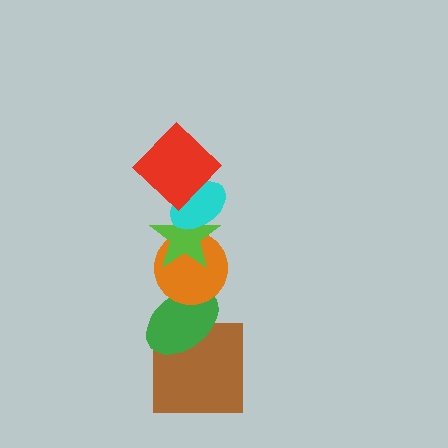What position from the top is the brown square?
The brown square is 6th from the top.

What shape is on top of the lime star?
The cyan ellipse is on top of the lime star.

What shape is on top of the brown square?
The green ellipse is on top of the brown square.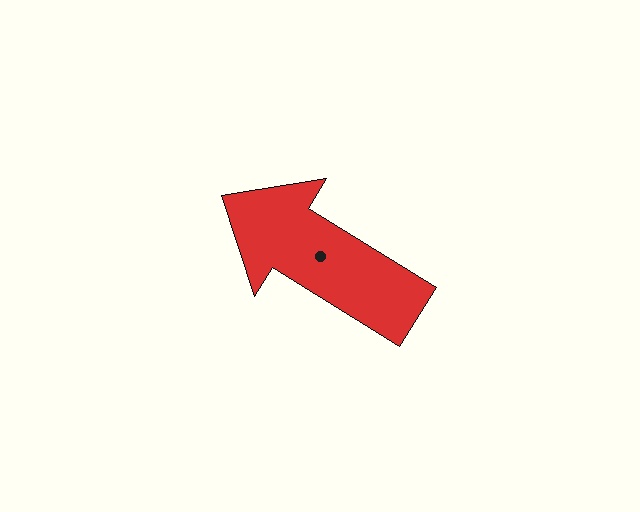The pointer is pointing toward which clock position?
Roughly 10 o'clock.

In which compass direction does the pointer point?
Northwest.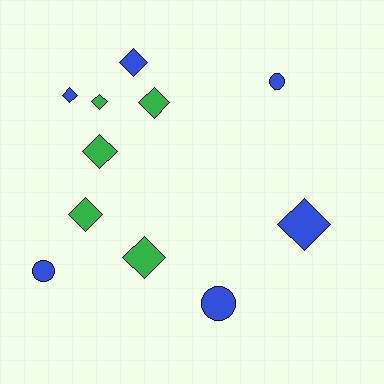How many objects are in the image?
There are 11 objects.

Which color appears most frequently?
Blue, with 6 objects.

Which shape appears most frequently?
Diamond, with 8 objects.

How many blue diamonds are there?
There are 3 blue diamonds.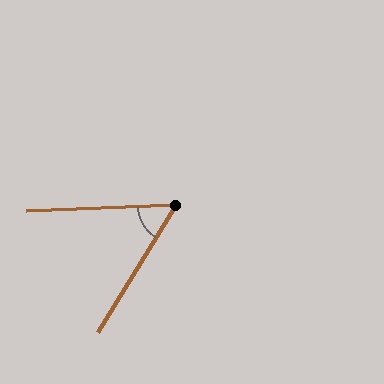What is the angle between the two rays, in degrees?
Approximately 56 degrees.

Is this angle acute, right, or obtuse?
It is acute.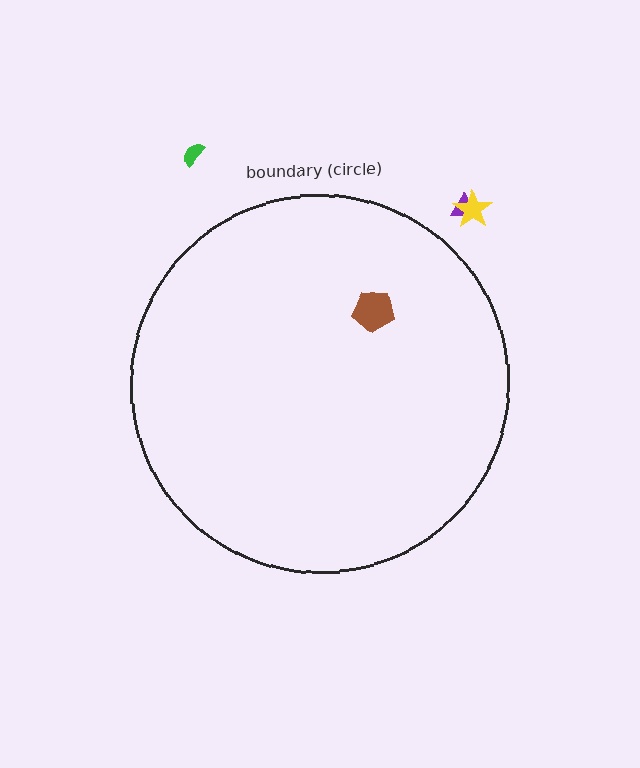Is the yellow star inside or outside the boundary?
Outside.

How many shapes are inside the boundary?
1 inside, 3 outside.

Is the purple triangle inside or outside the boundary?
Outside.